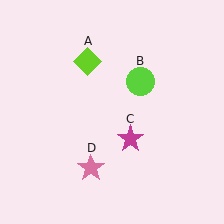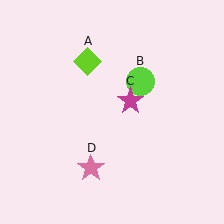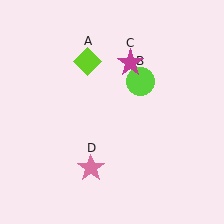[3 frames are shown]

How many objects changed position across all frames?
1 object changed position: magenta star (object C).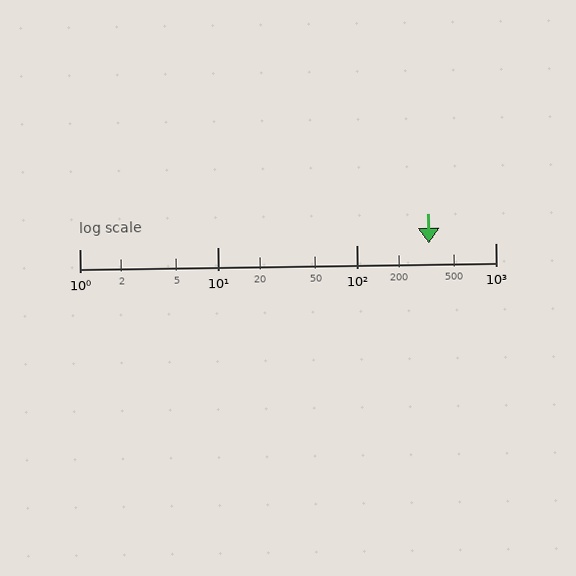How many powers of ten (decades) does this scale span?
The scale spans 3 decades, from 1 to 1000.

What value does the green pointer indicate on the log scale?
The pointer indicates approximately 330.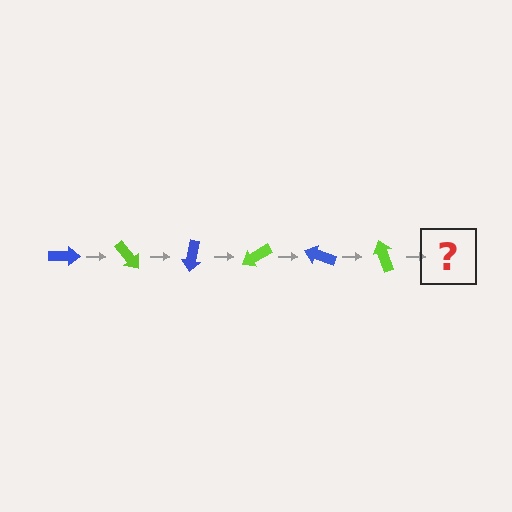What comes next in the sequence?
The next element should be a blue arrow, rotated 300 degrees from the start.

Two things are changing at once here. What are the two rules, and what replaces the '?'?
The two rules are that it rotates 50 degrees each step and the color cycles through blue and lime. The '?' should be a blue arrow, rotated 300 degrees from the start.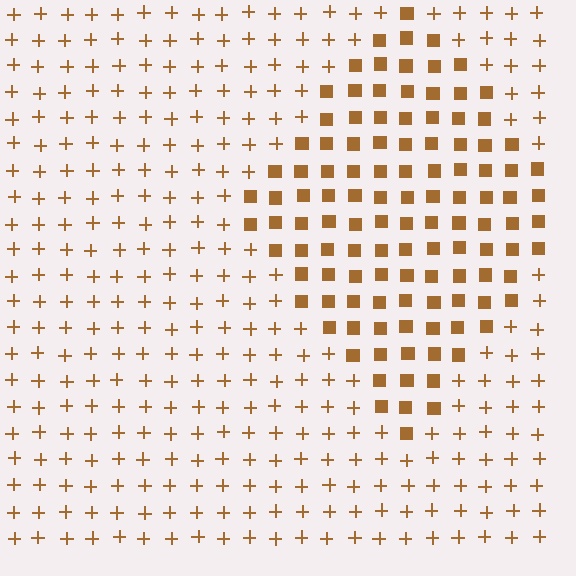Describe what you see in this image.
The image is filled with small brown elements arranged in a uniform grid. A diamond-shaped region contains squares, while the surrounding area contains plus signs. The boundary is defined purely by the change in element shape.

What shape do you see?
I see a diamond.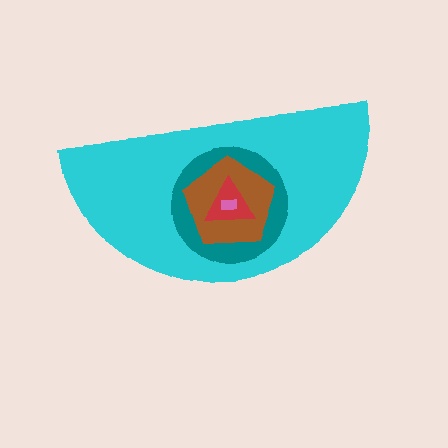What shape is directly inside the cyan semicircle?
The teal circle.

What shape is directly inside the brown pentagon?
The red triangle.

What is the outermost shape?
The cyan semicircle.